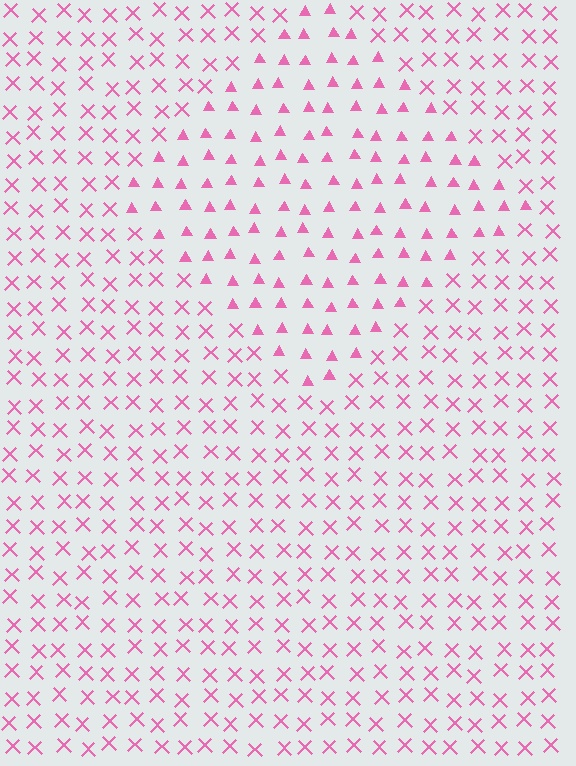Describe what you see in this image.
The image is filled with small pink elements arranged in a uniform grid. A diamond-shaped region contains triangles, while the surrounding area contains X marks. The boundary is defined purely by the change in element shape.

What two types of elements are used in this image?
The image uses triangles inside the diamond region and X marks outside it.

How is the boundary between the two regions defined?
The boundary is defined by a change in element shape: triangles inside vs. X marks outside. All elements share the same color and spacing.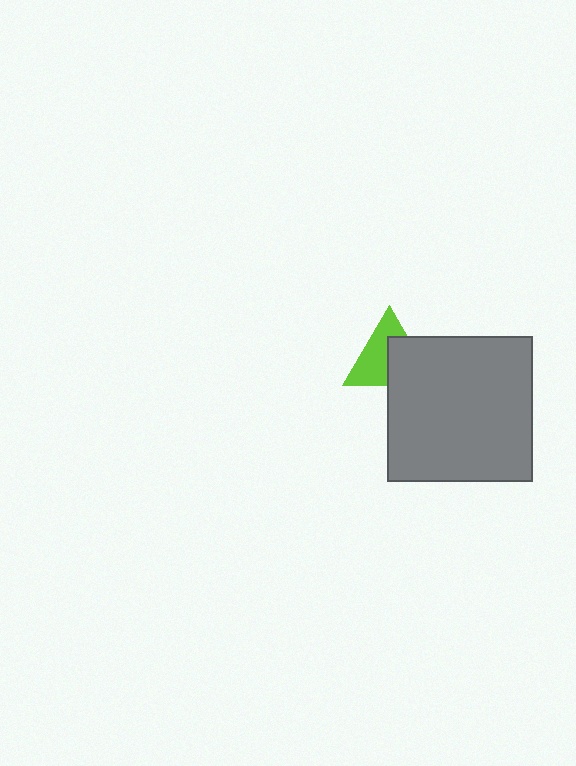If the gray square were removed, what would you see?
You would see the complete lime triangle.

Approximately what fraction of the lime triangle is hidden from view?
Roughly 45% of the lime triangle is hidden behind the gray square.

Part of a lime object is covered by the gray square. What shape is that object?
It is a triangle.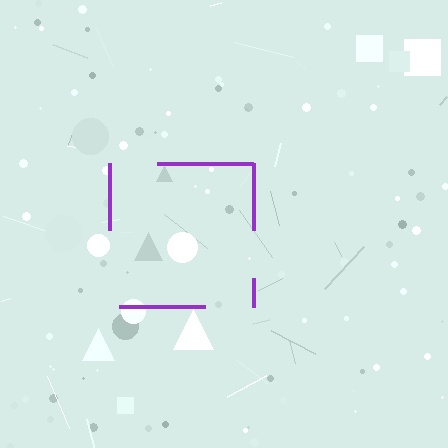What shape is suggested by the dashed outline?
The dashed outline suggests a square.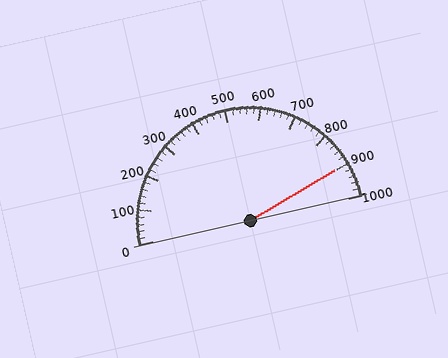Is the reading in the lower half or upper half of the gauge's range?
The reading is in the upper half of the range (0 to 1000).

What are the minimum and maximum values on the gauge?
The gauge ranges from 0 to 1000.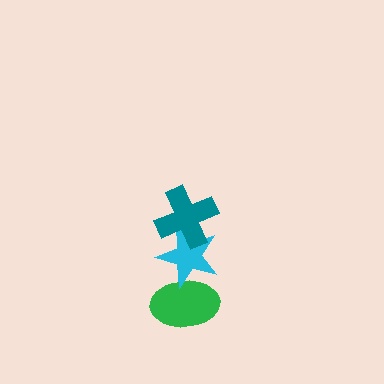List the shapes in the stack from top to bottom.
From top to bottom: the teal cross, the cyan star, the green ellipse.